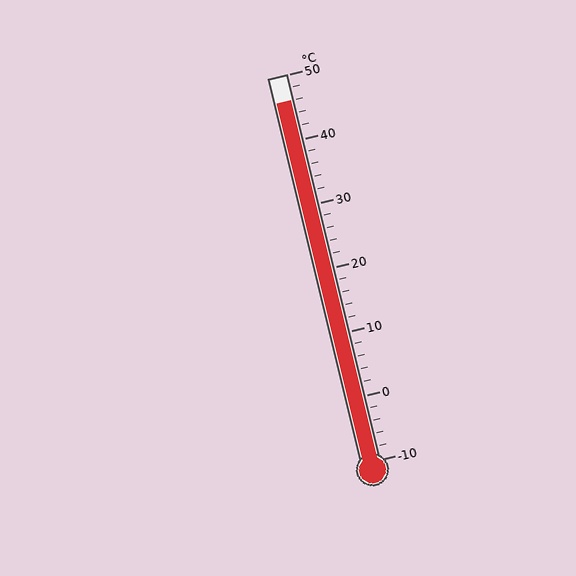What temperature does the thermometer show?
The thermometer shows approximately 46°C.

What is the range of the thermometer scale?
The thermometer scale ranges from -10°C to 50°C.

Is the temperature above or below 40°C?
The temperature is above 40°C.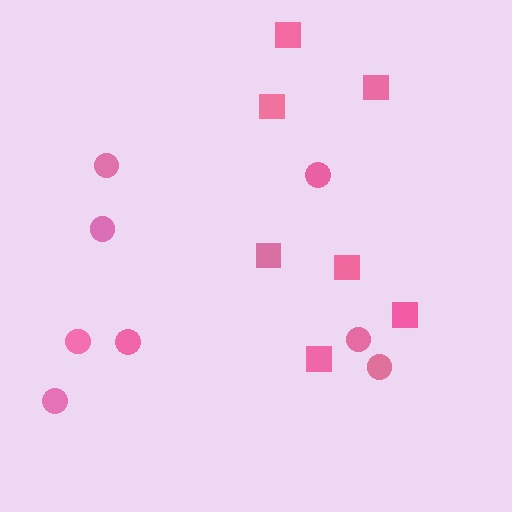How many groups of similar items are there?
There are 2 groups: one group of squares (7) and one group of circles (8).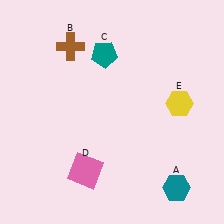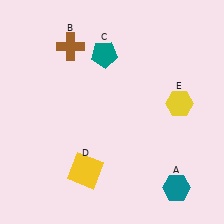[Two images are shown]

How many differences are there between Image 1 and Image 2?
There is 1 difference between the two images.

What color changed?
The square (D) changed from pink in Image 1 to yellow in Image 2.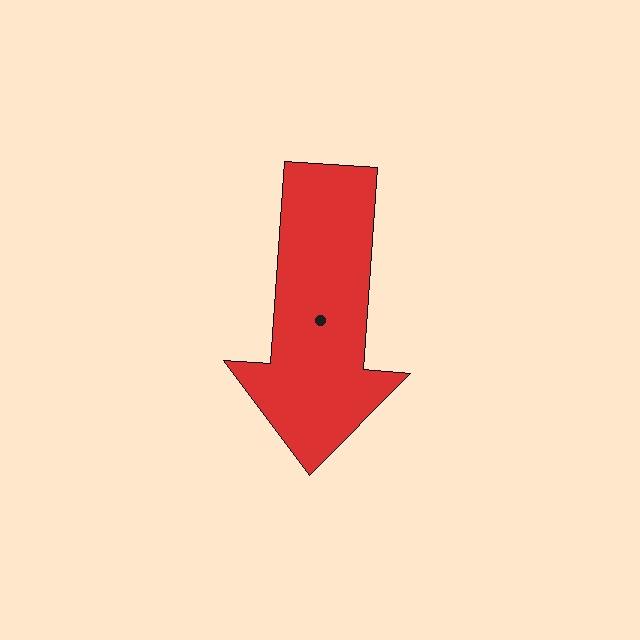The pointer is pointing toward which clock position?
Roughly 6 o'clock.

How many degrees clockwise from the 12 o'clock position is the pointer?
Approximately 184 degrees.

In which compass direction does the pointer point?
South.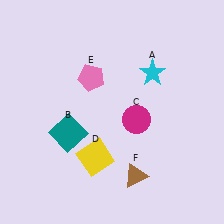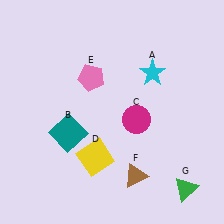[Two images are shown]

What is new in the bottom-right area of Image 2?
A green triangle (G) was added in the bottom-right area of Image 2.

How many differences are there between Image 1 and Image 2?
There is 1 difference between the two images.